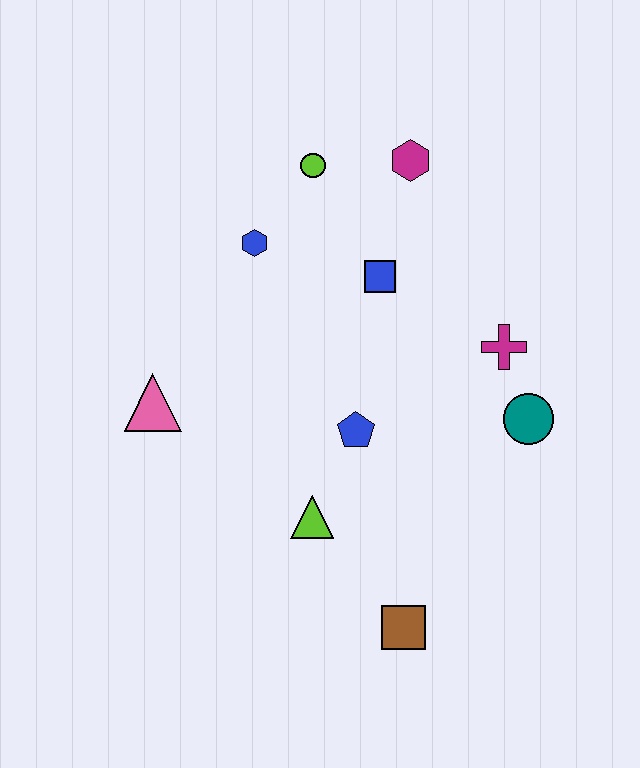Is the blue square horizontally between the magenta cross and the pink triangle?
Yes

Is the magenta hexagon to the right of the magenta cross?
No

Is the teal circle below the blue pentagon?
No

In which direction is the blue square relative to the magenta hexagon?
The blue square is below the magenta hexagon.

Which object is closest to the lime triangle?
The blue pentagon is closest to the lime triangle.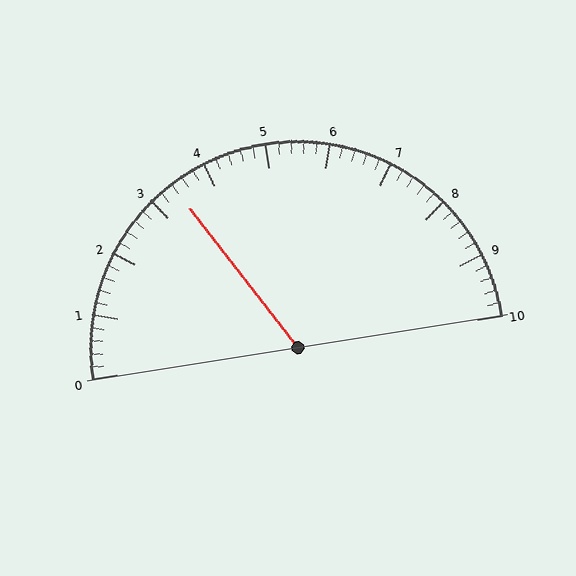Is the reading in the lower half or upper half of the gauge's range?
The reading is in the lower half of the range (0 to 10).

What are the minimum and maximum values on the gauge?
The gauge ranges from 0 to 10.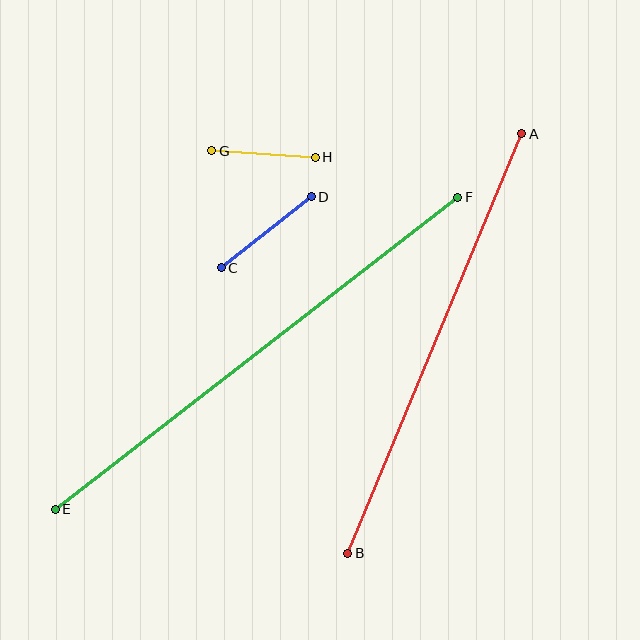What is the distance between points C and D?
The distance is approximately 114 pixels.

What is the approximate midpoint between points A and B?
The midpoint is at approximately (435, 344) pixels.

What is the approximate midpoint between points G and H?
The midpoint is at approximately (264, 154) pixels.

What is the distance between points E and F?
The distance is approximately 510 pixels.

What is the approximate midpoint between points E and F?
The midpoint is at approximately (257, 353) pixels.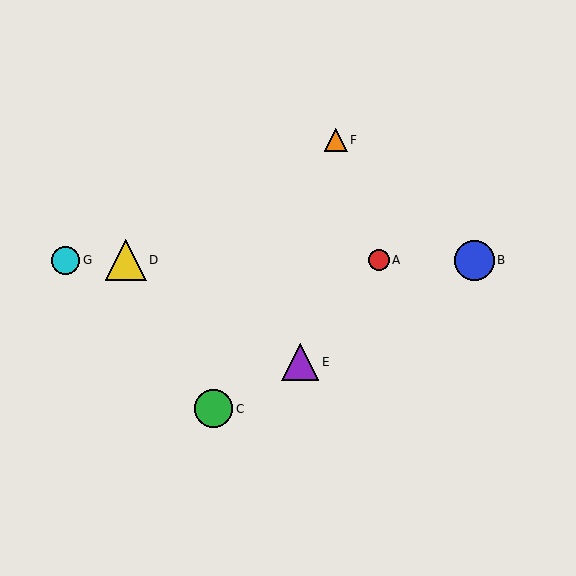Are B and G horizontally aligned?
Yes, both are at y≈260.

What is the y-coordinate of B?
Object B is at y≈260.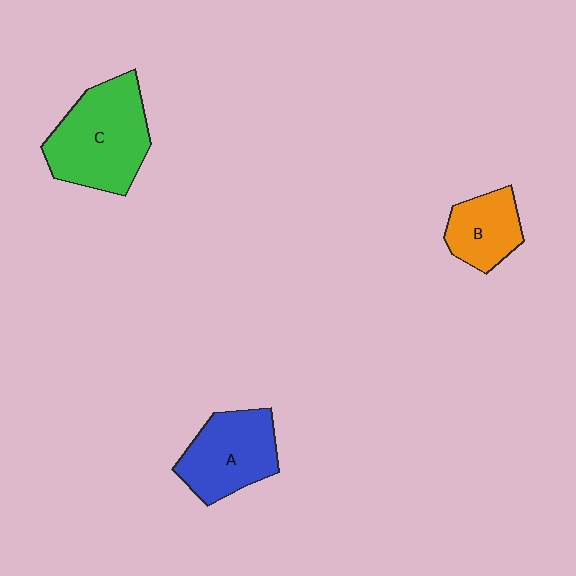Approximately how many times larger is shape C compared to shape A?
Approximately 1.3 times.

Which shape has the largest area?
Shape C (green).